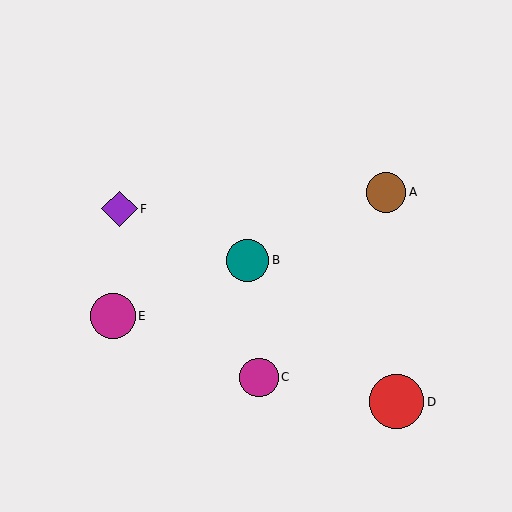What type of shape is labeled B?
Shape B is a teal circle.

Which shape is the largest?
The red circle (labeled D) is the largest.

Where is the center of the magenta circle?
The center of the magenta circle is at (259, 377).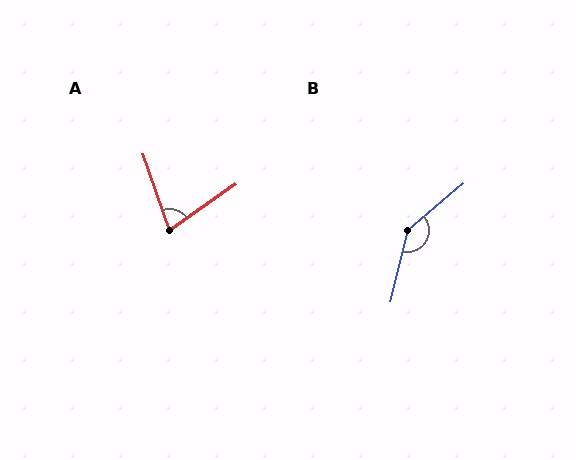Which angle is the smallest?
A, at approximately 74 degrees.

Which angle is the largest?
B, at approximately 144 degrees.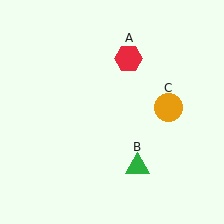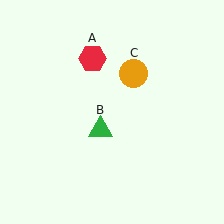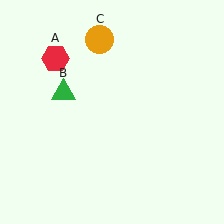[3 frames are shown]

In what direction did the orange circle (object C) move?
The orange circle (object C) moved up and to the left.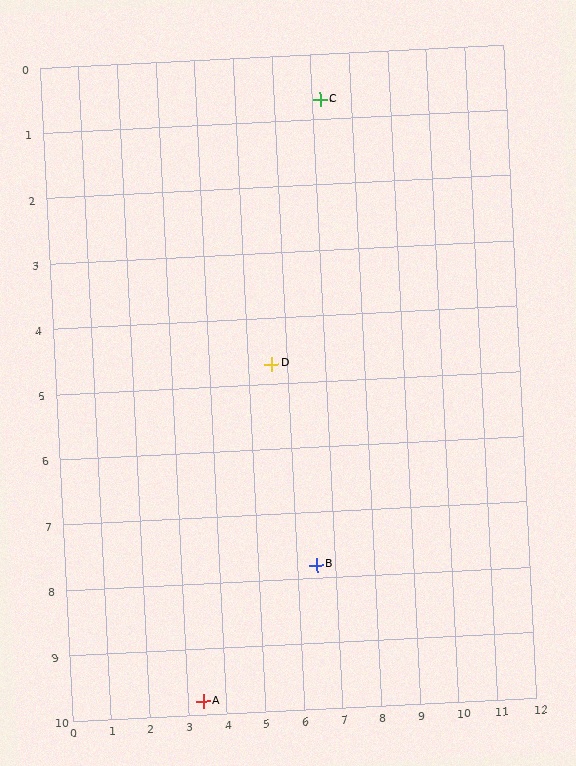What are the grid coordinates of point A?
Point A is at approximately (3.4, 9.8).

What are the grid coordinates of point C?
Point C is at approximately (7.2, 0.7).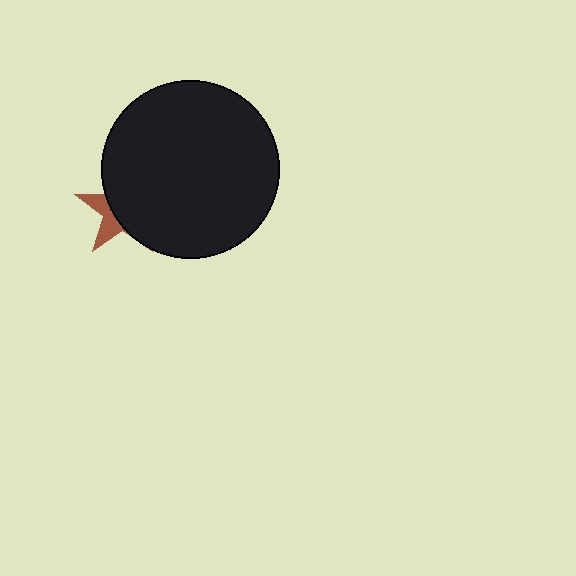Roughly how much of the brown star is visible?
A small part of it is visible (roughly 33%).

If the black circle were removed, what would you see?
You would see the complete brown star.